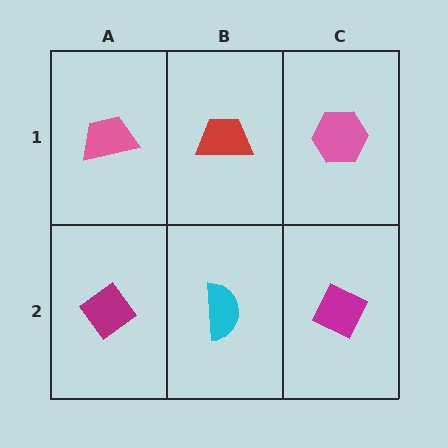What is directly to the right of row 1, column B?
A pink hexagon.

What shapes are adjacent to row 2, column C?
A pink hexagon (row 1, column C), a cyan semicircle (row 2, column B).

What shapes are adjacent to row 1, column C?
A magenta diamond (row 2, column C), a red trapezoid (row 1, column B).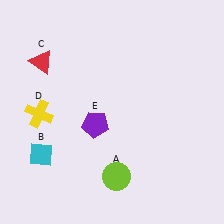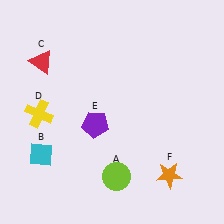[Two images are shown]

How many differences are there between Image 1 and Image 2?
There is 1 difference between the two images.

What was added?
An orange star (F) was added in Image 2.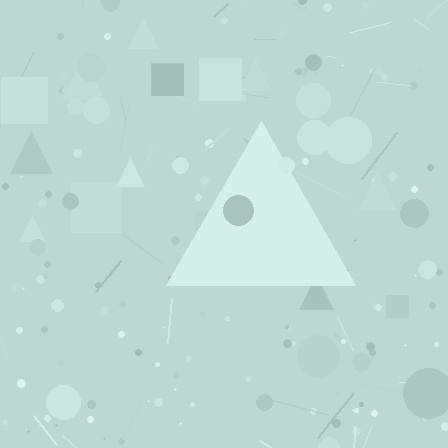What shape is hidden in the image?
A triangle is hidden in the image.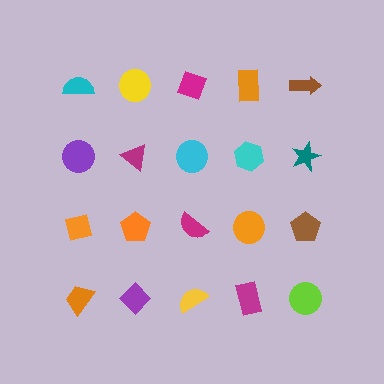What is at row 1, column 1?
A cyan semicircle.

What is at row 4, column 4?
A magenta rectangle.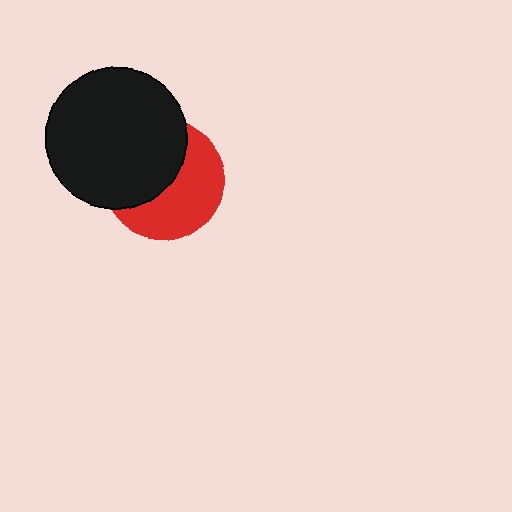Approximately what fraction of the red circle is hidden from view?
Roughly 49% of the red circle is hidden behind the black circle.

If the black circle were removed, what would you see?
You would see the complete red circle.